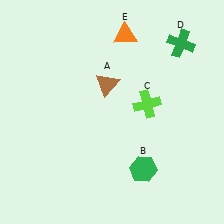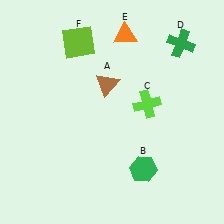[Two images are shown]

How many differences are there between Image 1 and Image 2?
There is 1 difference between the two images.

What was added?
A lime square (F) was added in Image 2.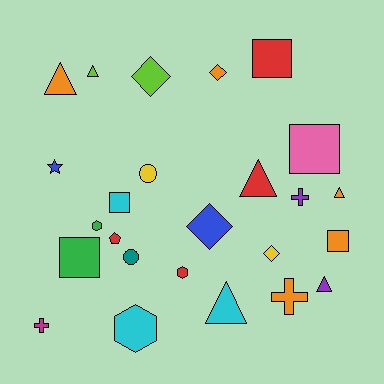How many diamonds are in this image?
There are 4 diamonds.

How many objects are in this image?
There are 25 objects.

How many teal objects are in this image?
There is 1 teal object.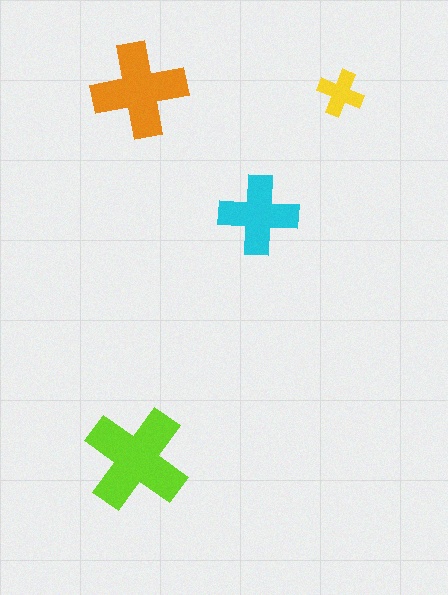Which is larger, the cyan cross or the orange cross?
The orange one.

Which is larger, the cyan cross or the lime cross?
The lime one.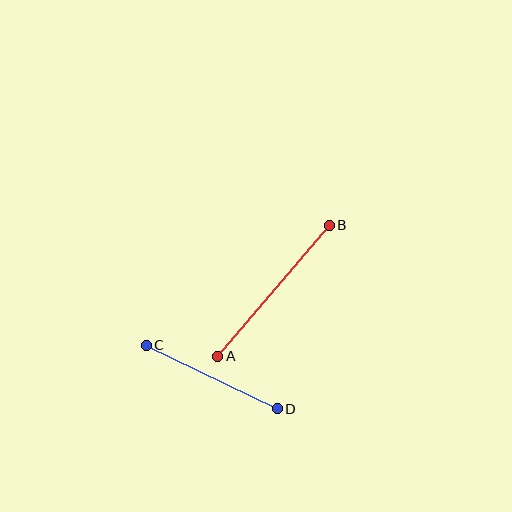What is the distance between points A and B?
The distance is approximately 172 pixels.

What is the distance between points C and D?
The distance is approximately 146 pixels.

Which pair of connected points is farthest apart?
Points A and B are farthest apart.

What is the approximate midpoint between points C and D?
The midpoint is at approximately (212, 377) pixels.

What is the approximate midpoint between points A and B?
The midpoint is at approximately (274, 291) pixels.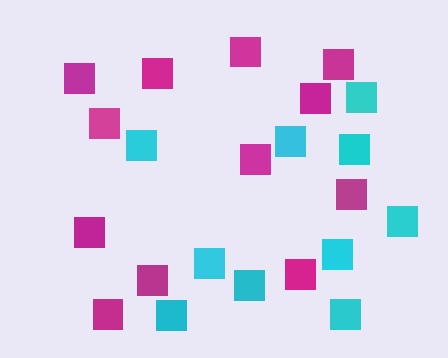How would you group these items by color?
There are 2 groups: one group of cyan squares (10) and one group of magenta squares (12).